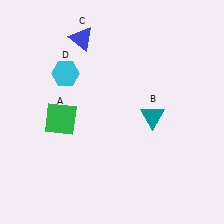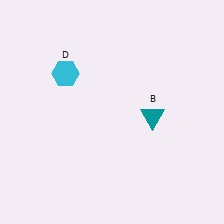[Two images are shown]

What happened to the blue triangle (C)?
The blue triangle (C) was removed in Image 2. It was in the top-left area of Image 1.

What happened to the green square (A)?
The green square (A) was removed in Image 2. It was in the bottom-left area of Image 1.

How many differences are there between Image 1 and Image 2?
There are 2 differences between the two images.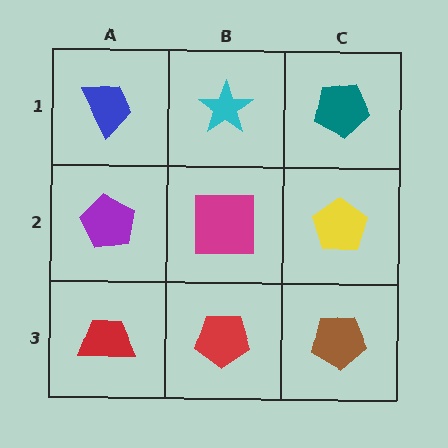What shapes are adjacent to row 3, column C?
A yellow pentagon (row 2, column C), a red pentagon (row 3, column B).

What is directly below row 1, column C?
A yellow pentagon.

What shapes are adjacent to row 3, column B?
A magenta square (row 2, column B), a red trapezoid (row 3, column A), a brown pentagon (row 3, column C).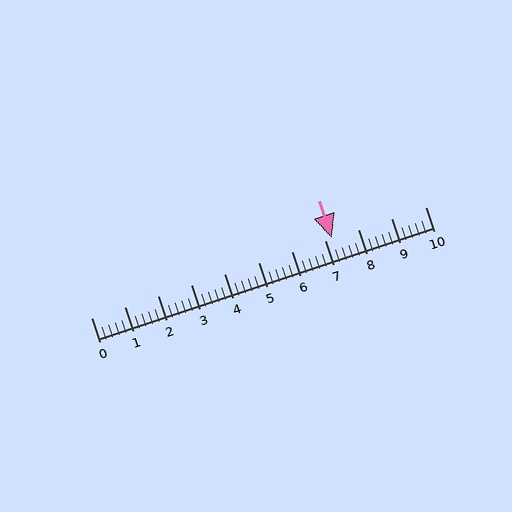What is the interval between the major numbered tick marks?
The major tick marks are spaced 1 units apart.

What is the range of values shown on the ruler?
The ruler shows values from 0 to 10.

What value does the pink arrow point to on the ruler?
The pink arrow points to approximately 7.2.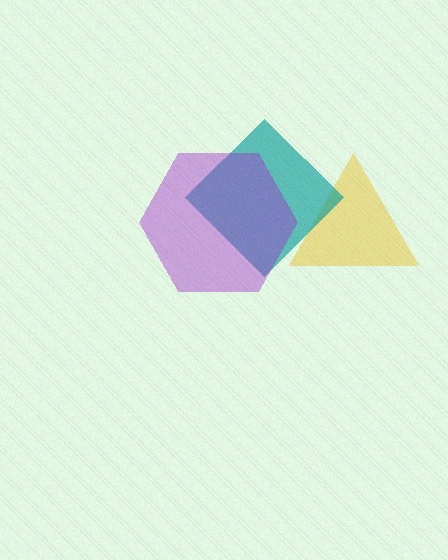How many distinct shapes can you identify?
There are 3 distinct shapes: a yellow triangle, a teal diamond, a purple hexagon.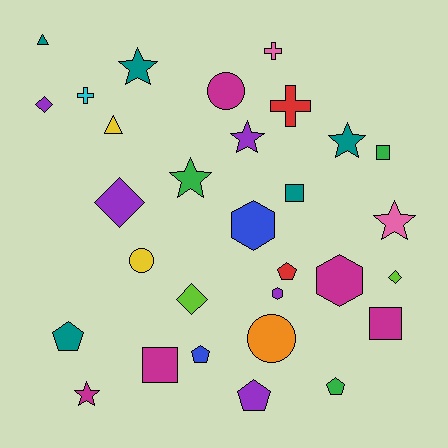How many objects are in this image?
There are 30 objects.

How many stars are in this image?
There are 6 stars.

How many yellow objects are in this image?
There are 2 yellow objects.